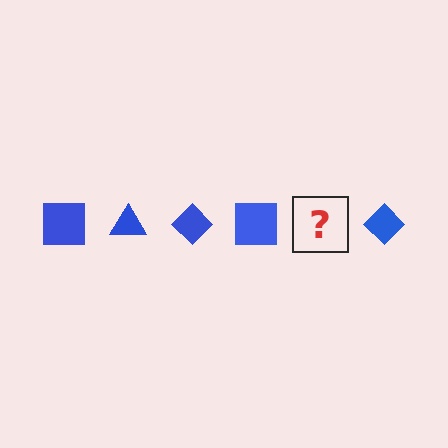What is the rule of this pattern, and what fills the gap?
The rule is that the pattern cycles through square, triangle, diamond shapes in blue. The gap should be filled with a blue triangle.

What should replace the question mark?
The question mark should be replaced with a blue triangle.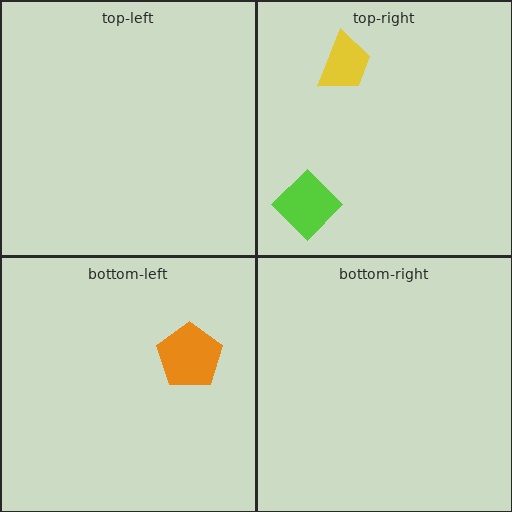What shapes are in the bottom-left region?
The orange pentagon.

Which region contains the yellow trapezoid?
The top-right region.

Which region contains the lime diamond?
The top-right region.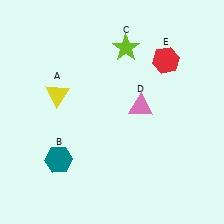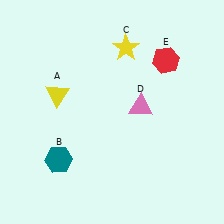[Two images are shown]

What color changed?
The star (C) changed from lime in Image 1 to yellow in Image 2.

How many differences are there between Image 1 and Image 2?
There is 1 difference between the two images.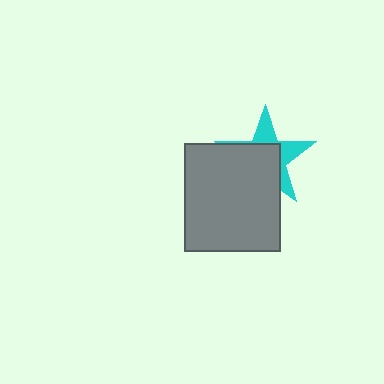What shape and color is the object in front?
The object in front is a gray rectangle.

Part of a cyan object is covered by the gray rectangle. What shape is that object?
It is a star.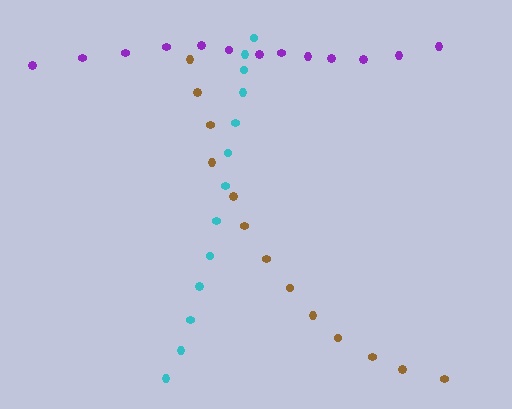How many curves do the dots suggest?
There are 3 distinct paths.